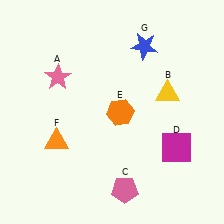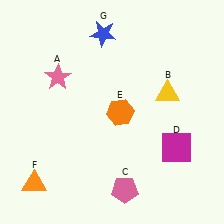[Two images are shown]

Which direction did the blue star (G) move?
The blue star (G) moved left.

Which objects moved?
The objects that moved are: the orange triangle (F), the blue star (G).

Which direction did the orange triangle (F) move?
The orange triangle (F) moved down.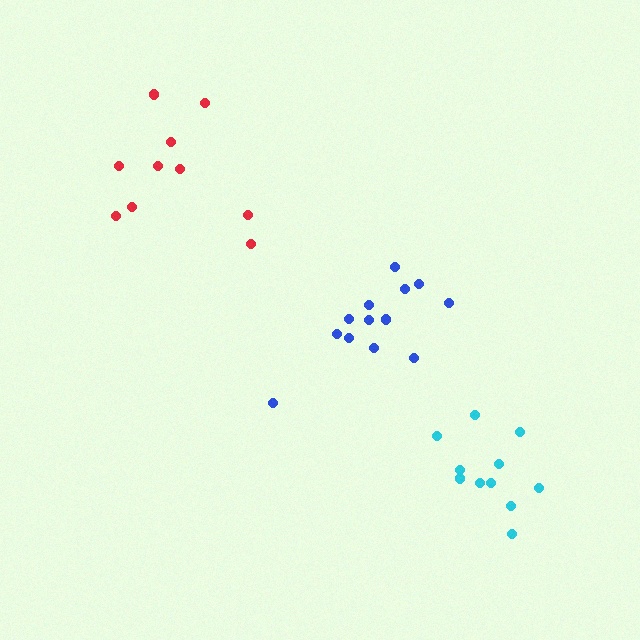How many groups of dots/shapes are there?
There are 3 groups.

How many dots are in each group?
Group 1: 10 dots, Group 2: 13 dots, Group 3: 11 dots (34 total).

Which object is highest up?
The red cluster is topmost.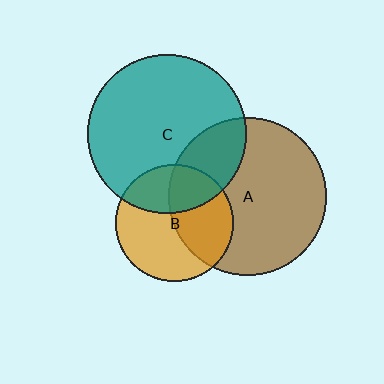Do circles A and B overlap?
Yes.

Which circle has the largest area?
Circle C (teal).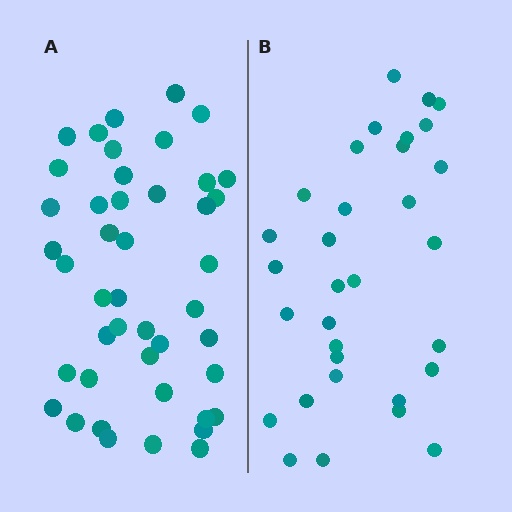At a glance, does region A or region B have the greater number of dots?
Region A (the left region) has more dots.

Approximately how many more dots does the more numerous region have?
Region A has roughly 12 or so more dots than region B.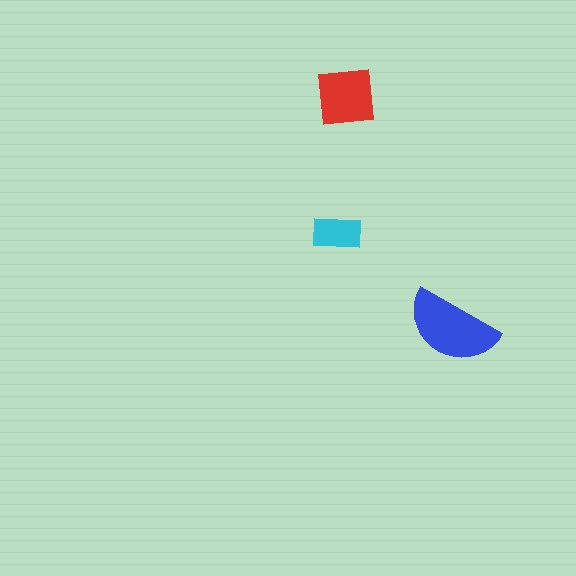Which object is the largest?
The blue semicircle.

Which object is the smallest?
The cyan rectangle.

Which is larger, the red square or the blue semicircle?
The blue semicircle.